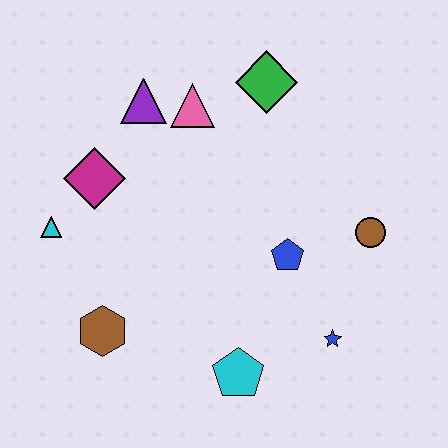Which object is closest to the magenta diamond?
The cyan triangle is closest to the magenta diamond.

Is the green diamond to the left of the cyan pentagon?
No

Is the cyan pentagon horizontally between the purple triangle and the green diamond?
Yes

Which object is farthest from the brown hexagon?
The green diamond is farthest from the brown hexagon.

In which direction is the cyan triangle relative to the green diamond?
The cyan triangle is to the left of the green diamond.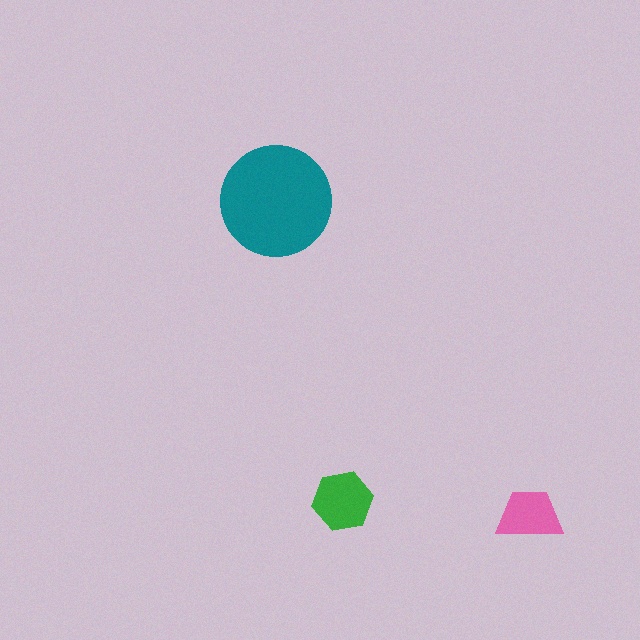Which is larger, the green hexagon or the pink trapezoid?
The green hexagon.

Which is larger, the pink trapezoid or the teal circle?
The teal circle.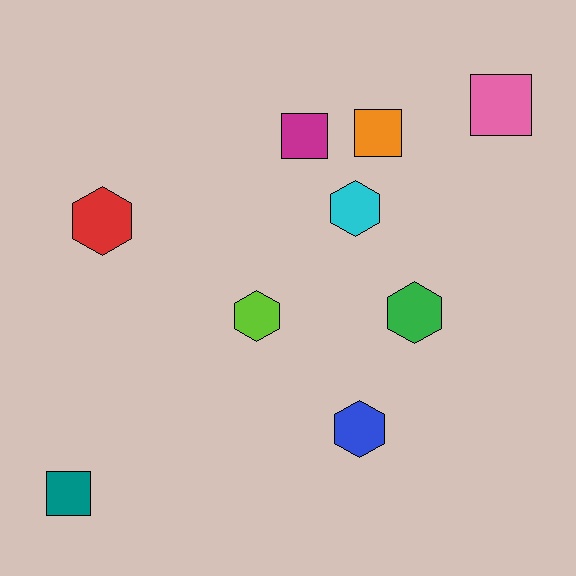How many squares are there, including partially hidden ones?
There are 4 squares.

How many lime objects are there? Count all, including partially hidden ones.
There is 1 lime object.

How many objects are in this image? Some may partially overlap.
There are 9 objects.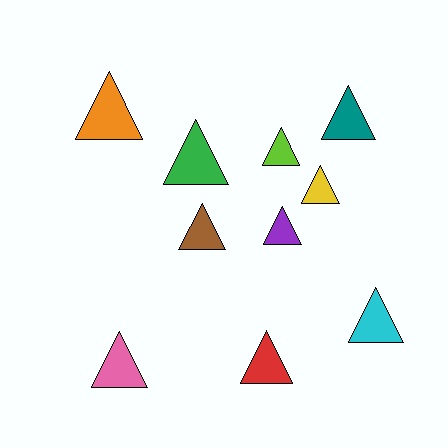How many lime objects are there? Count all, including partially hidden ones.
There is 1 lime object.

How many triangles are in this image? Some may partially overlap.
There are 10 triangles.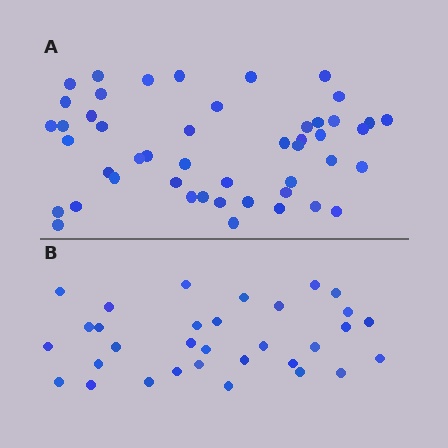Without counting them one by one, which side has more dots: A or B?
Region A (the top region) has more dots.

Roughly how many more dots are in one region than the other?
Region A has approximately 15 more dots than region B.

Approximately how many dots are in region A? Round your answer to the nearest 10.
About 50 dots. (The exact count is 48, which rounds to 50.)